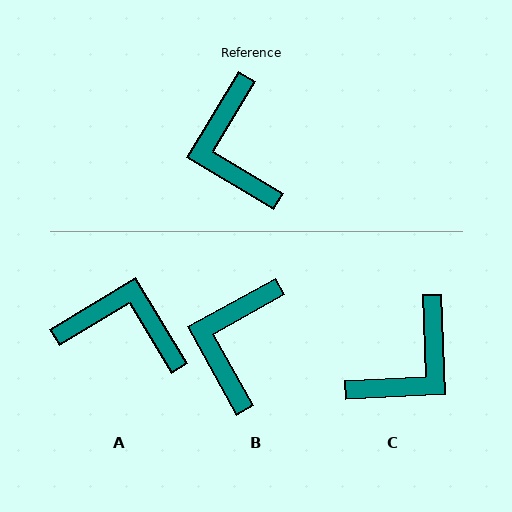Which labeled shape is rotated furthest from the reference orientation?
C, about 123 degrees away.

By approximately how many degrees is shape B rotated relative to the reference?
Approximately 30 degrees clockwise.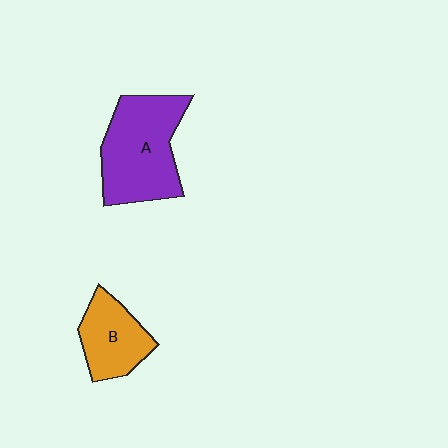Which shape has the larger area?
Shape A (purple).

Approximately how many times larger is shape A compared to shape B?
Approximately 1.7 times.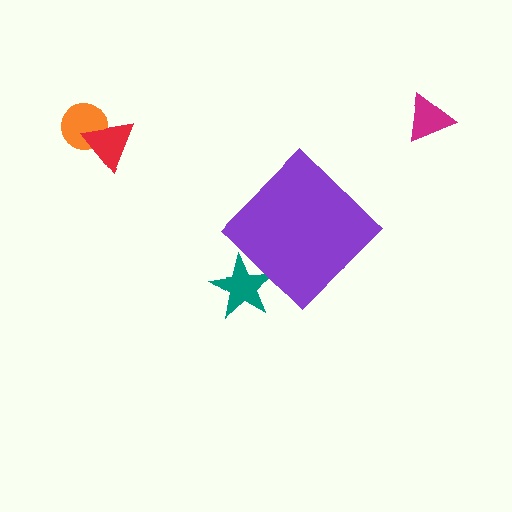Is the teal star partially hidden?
Yes, the teal star is partially hidden behind the purple diamond.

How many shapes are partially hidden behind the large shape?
1 shape is partially hidden.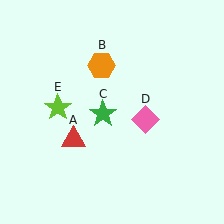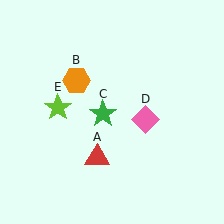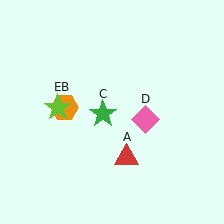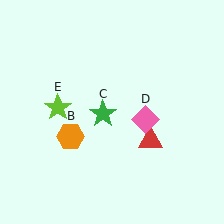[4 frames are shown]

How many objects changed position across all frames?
2 objects changed position: red triangle (object A), orange hexagon (object B).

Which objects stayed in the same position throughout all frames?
Green star (object C) and pink diamond (object D) and lime star (object E) remained stationary.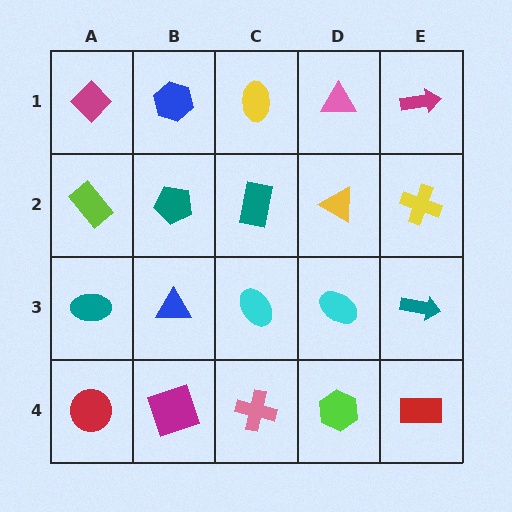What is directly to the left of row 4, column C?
A magenta square.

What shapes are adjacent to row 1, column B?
A teal pentagon (row 2, column B), a magenta diamond (row 1, column A), a yellow ellipse (row 1, column C).